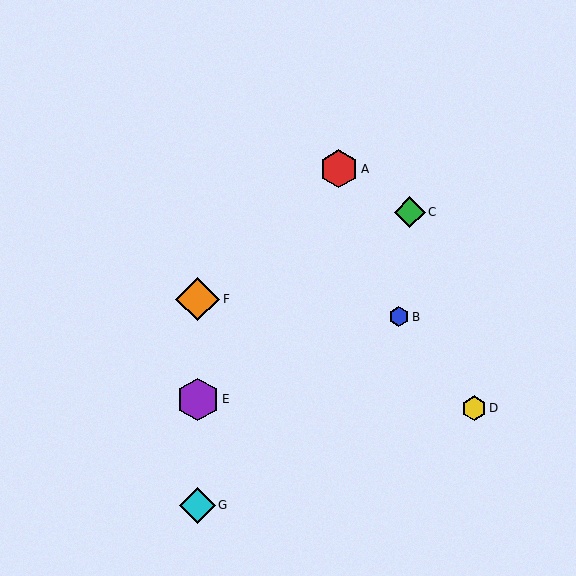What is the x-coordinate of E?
Object E is at x≈198.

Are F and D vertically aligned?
No, F is at x≈198 and D is at x≈474.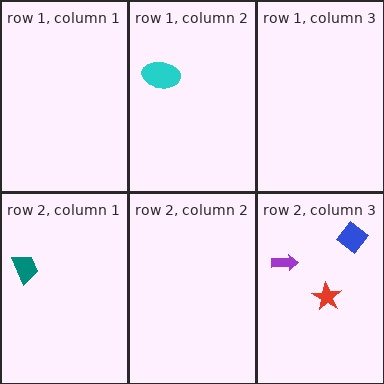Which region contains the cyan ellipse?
The row 1, column 2 region.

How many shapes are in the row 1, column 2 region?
1.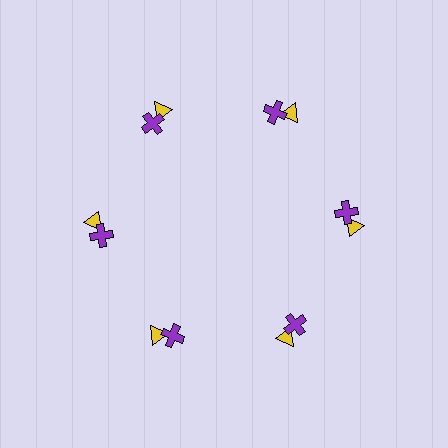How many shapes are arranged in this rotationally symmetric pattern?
There are 12 shapes, arranged in 6 groups of 2.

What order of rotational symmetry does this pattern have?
This pattern has 6-fold rotational symmetry.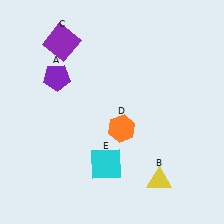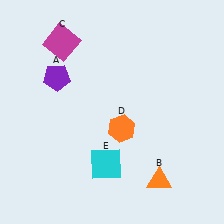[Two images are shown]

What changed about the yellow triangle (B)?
In Image 1, B is yellow. In Image 2, it changed to orange.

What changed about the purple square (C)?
In Image 1, C is purple. In Image 2, it changed to magenta.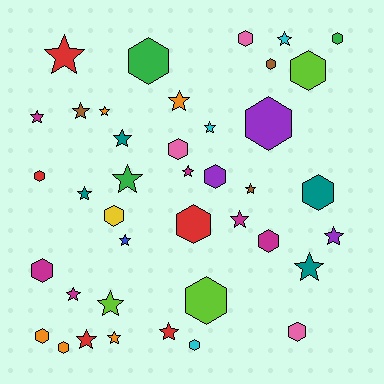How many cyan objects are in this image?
There are 3 cyan objects.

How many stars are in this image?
There are 21 stars.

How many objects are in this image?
There are 40 objects.